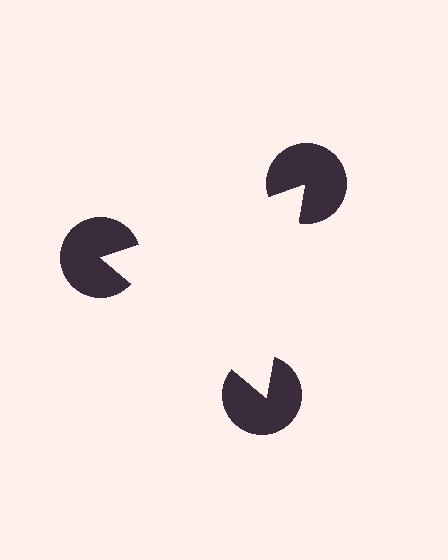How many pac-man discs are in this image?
There are 3 — one at each vertex of the illusory triangle.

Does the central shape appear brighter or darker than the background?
It typically appears slightly brighter than the background, even though no actual brightness change is drawn.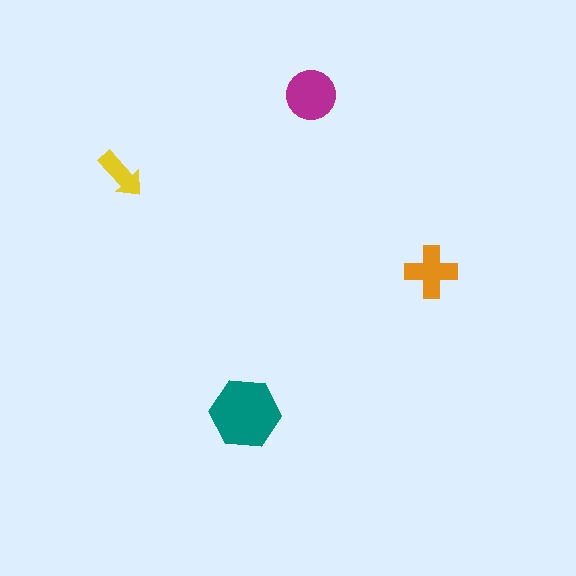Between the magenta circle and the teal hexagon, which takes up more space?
The teal hexagon.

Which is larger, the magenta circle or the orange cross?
The magenta circle.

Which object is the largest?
The teal hexagon.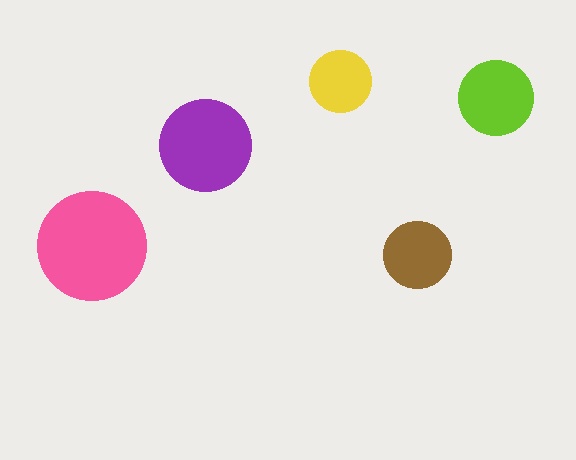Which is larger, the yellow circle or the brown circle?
The brown one.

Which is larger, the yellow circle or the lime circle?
The lime one.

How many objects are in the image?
There are 5 objects in the image.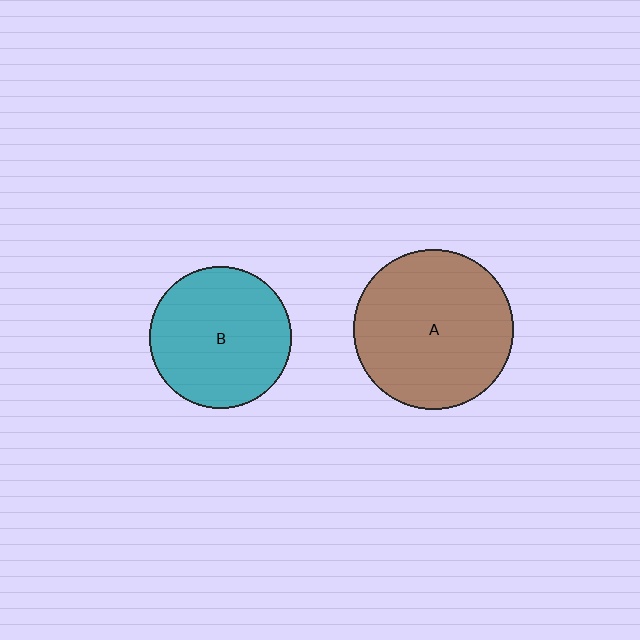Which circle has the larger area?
Circle A (brown).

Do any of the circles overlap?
No, none of the circles overlap.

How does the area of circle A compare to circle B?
Approximately 1.3 times.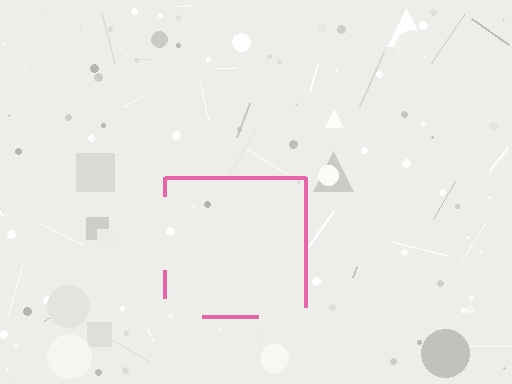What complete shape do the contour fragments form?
The contour fragments form a square.